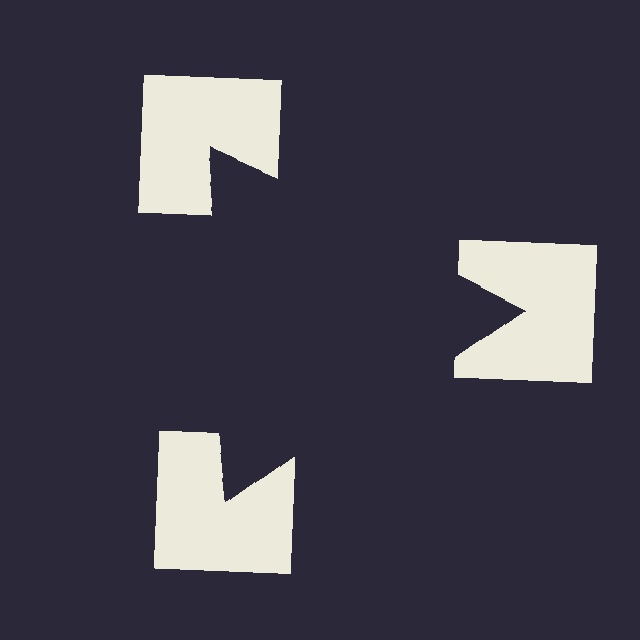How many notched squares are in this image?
There are 3 — one at each vertex of the illusory triangle.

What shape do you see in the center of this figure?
An illusory triangle — its edges are inferred from the aligned wedge cuts in the notched squares, not physically drawn.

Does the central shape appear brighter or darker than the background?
It typically appears slightly darker than the background, even though no actual brightness change is drawn.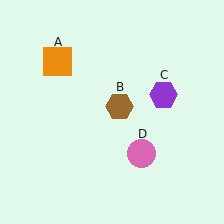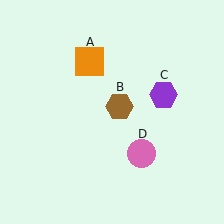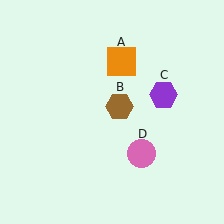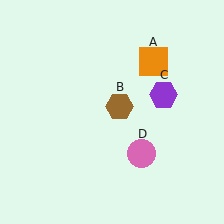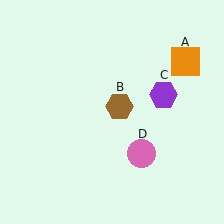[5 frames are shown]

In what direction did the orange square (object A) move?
The orange square (object A) moved right.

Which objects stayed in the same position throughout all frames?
Brown hexagon (object B) and purple hexagon (object C) and pink circle (object D) remained stationary.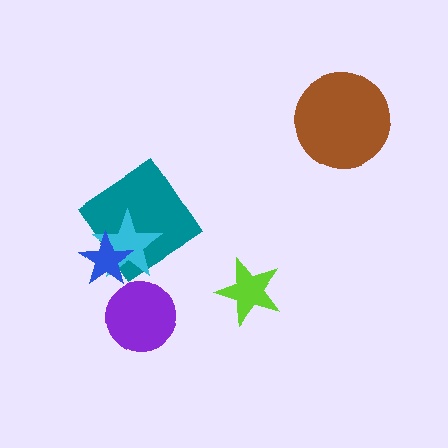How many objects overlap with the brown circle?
0 objects overlap with the brown circle.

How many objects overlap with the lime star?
0 objects overlap with the lime star.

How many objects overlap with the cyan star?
2 objects overlap with the cyan star.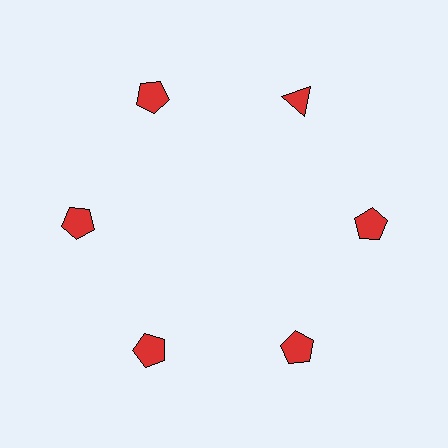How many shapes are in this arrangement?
There are 6 shapes arranged in a ring pattern.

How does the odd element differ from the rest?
It has a different shape: triangle instead of pentagon.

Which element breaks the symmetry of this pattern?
The red triangle at roughly the 1 o'clock position breaks the symmetry. All other shapes are red pentagons.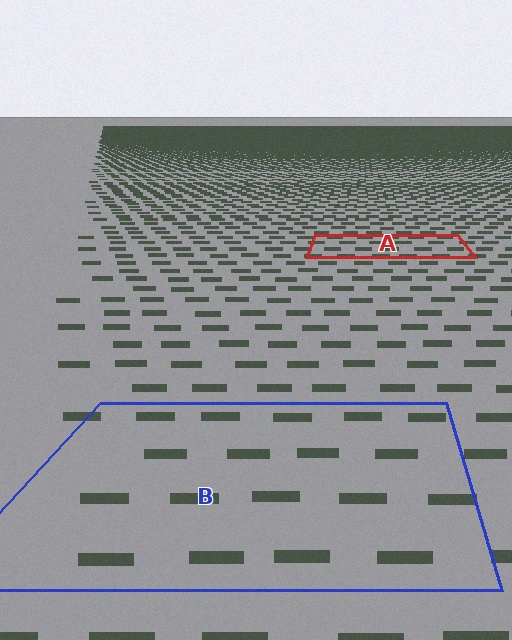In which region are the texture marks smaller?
The texture marks are smaller in region A, because it is farther away.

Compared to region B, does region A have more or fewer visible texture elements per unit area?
Region A has more texture elements per unit area — they are packed more densely because it is farther away.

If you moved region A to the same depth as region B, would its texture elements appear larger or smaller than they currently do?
They would appear larger. At a closer depth, the same texture elements are projected at a bigger on-screen size.